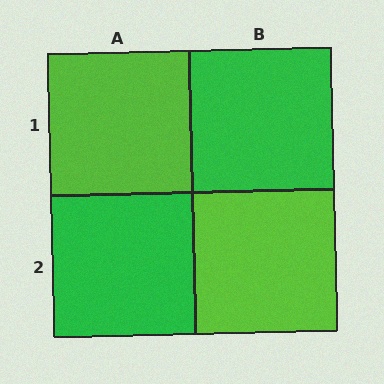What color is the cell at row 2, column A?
Green.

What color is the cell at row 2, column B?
Lime.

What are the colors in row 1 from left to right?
Lime, green.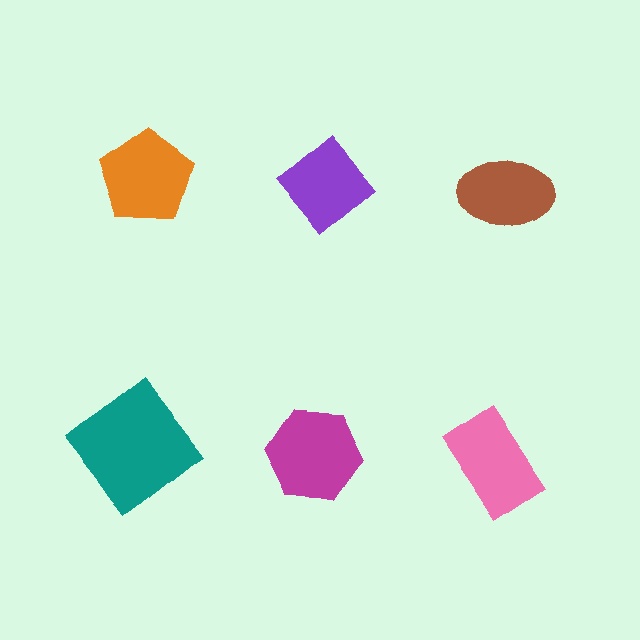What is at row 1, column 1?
An orange pentagon.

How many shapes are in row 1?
3 shapes.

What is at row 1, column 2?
A purple diamond.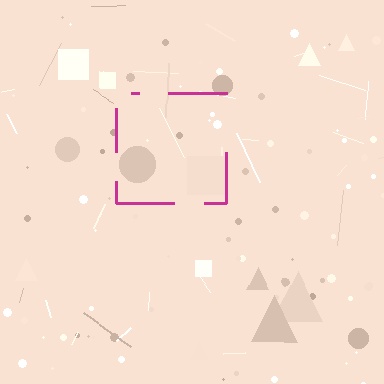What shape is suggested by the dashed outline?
The dashed outline suggests a square.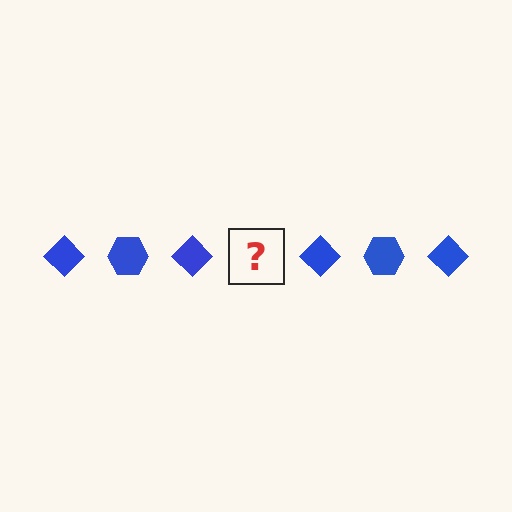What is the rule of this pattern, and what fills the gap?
The rule is that the pattern cycles through diamond, hexagon shapes in blue. The gap should be filled with a blue hexagon.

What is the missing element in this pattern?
The missing element is a blue hexagon.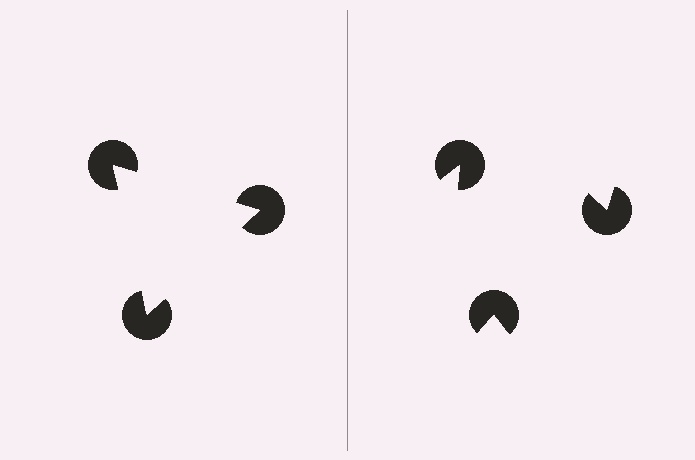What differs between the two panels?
The pac-man discs are positioned identically on both sides; only the wedge orientations differ. On the left they align to a triangle; on the right they are misaligned.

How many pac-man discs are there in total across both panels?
6 — 3 on each side.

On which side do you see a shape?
An illusory triangle appears on the left side. On the right side the wedge cuts are rotated, so no coherent shape forms.